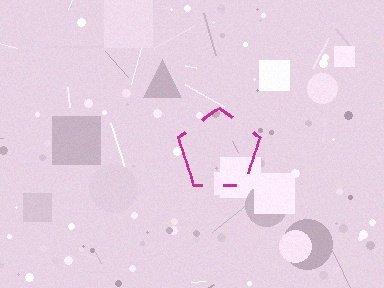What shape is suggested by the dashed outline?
The dashed outline suggests a pentagon.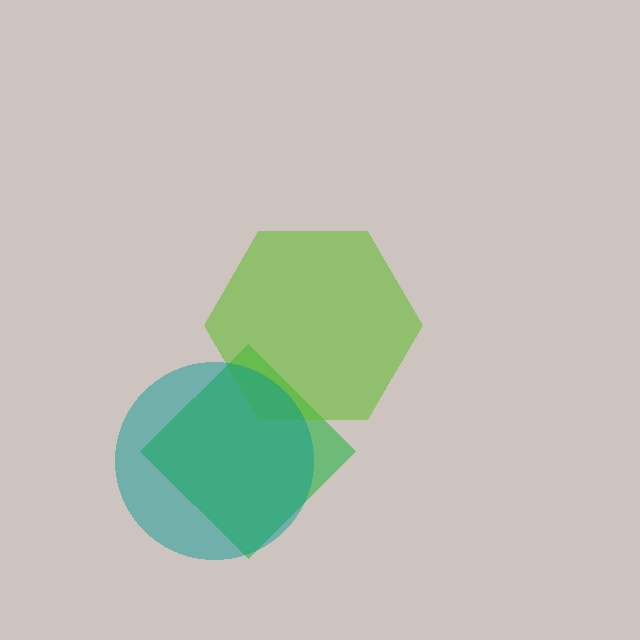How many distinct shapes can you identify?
There are 3 distinct shapes: a green diamond, a lime hexagon, a teal circle.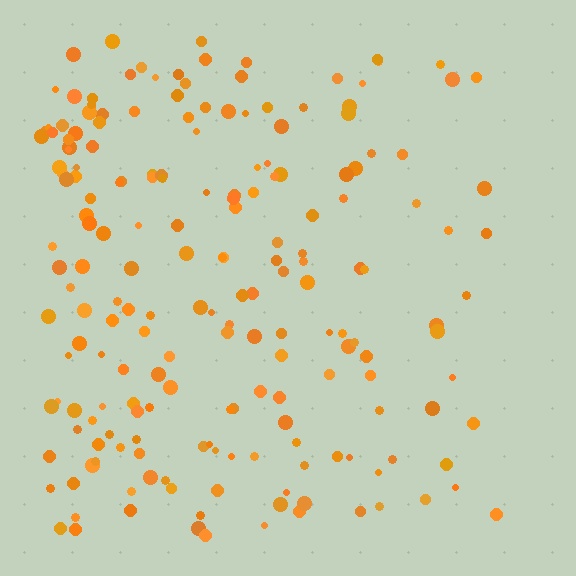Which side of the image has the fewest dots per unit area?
The right.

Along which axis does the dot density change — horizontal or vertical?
Horizontal.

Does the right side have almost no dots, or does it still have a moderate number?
Still a moderate number, just noticeably fewer than the left.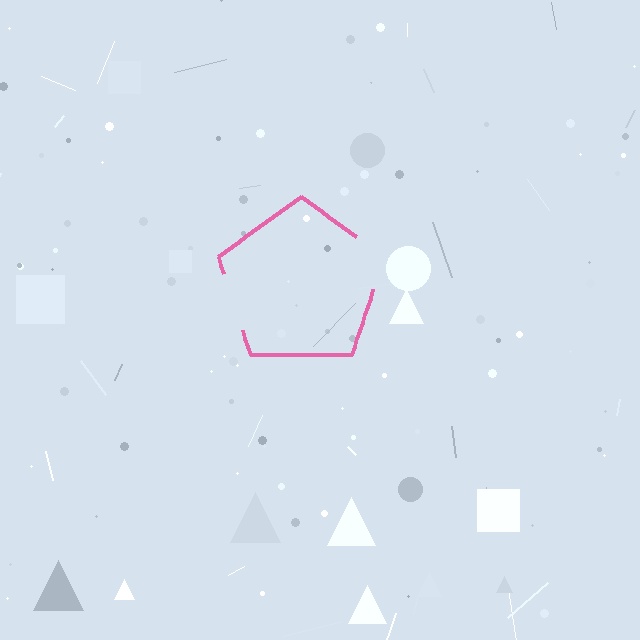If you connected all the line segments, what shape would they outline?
They would outline a pentagon.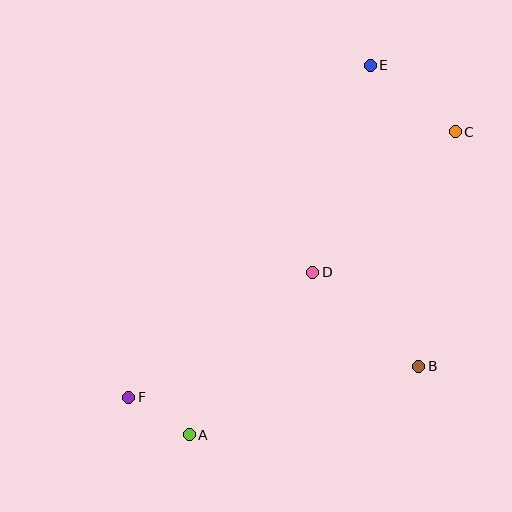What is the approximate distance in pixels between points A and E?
The distance between A and E is approximately 412 pixels.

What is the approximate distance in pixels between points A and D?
The distance between A and D is approximately 204 pixels.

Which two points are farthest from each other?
Points C and F are farthest from each other.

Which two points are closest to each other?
Points A and F are closest to each other.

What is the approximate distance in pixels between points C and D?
The distance between C and D is approximately 200 pixels.